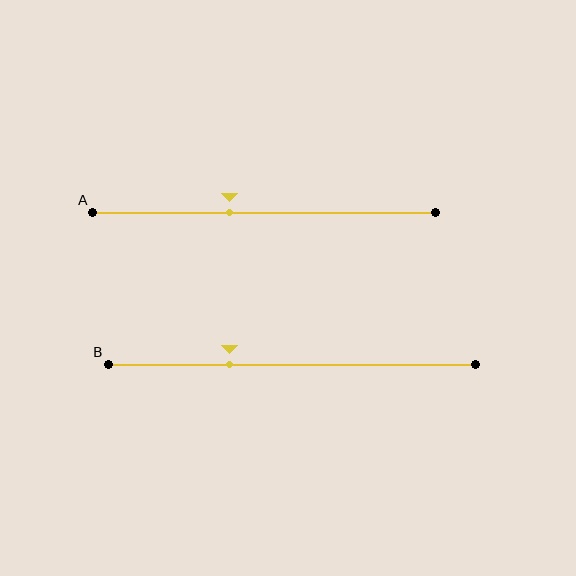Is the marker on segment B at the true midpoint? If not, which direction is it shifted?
No, the marker on segment B is shifted to the left by about 17% of the segment length.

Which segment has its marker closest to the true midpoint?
Segment A has its marker closest to the true midpoint.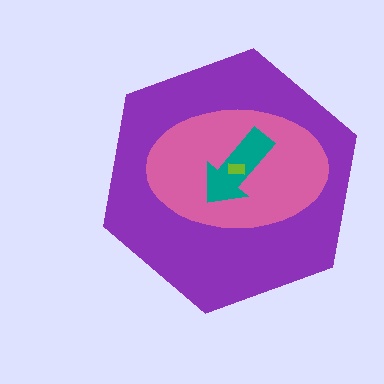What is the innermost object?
The lime rectangle.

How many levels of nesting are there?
4.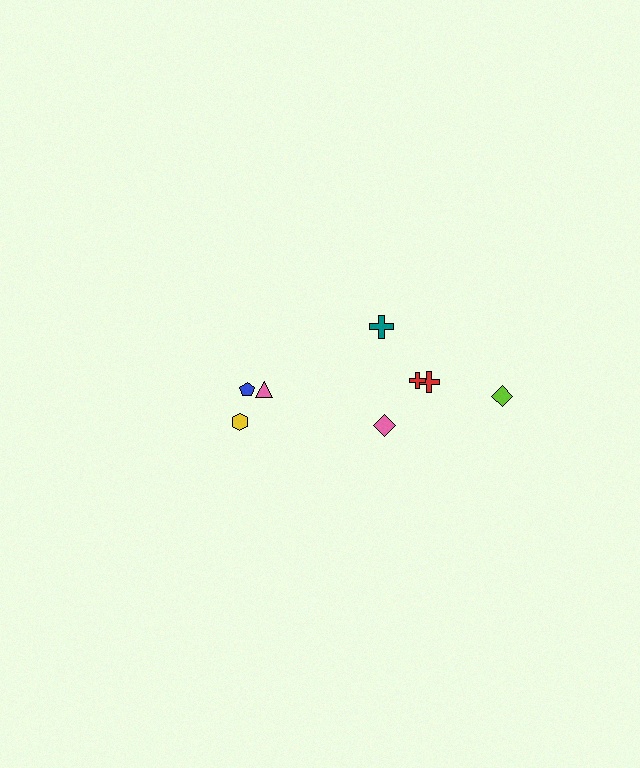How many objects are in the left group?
There are 3 objects.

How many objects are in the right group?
There are 5 objects.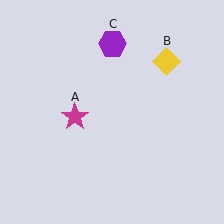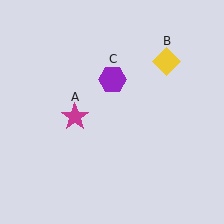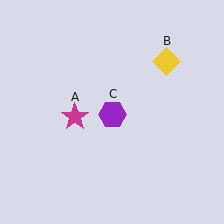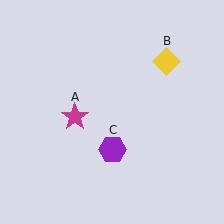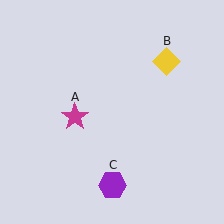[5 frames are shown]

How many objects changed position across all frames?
1 object changed position: purple hexagon (object C).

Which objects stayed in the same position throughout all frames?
Magenta star (object A) and yellow diamond (object B) remained stationary.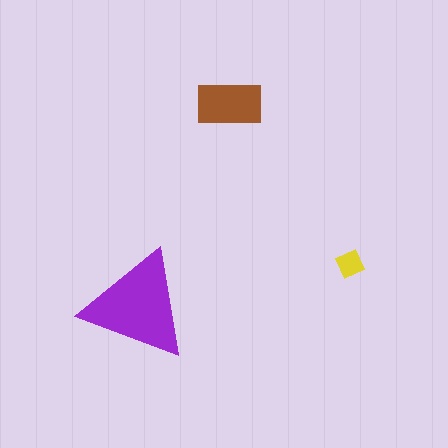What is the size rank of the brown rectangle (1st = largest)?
2nd.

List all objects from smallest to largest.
The yellow diamond, the brown rectangle, the purple triangle.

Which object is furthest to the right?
The yellow diamond is rightmost.